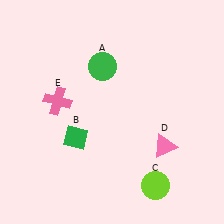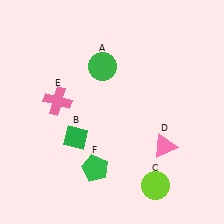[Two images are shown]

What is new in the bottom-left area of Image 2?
A green pentagon (F) was added in the bottom-left area of Image 2.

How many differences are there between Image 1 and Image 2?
There is 1 difference between the two images.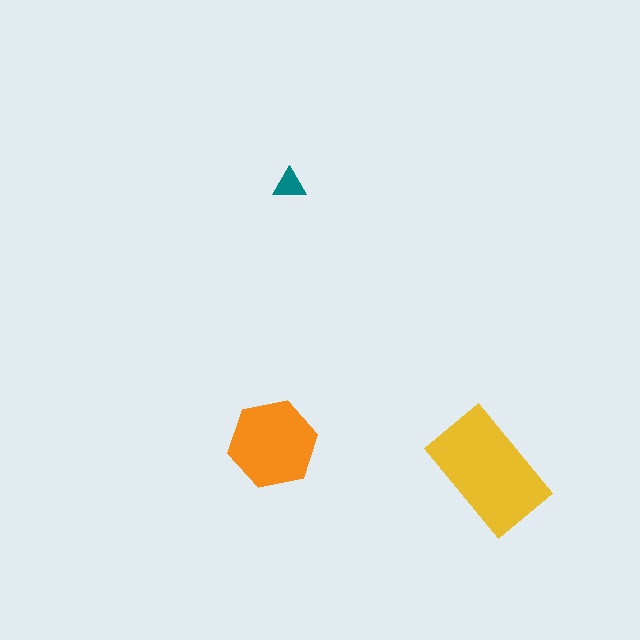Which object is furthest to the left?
The orange hexagon is leftmost.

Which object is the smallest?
The teal triangle.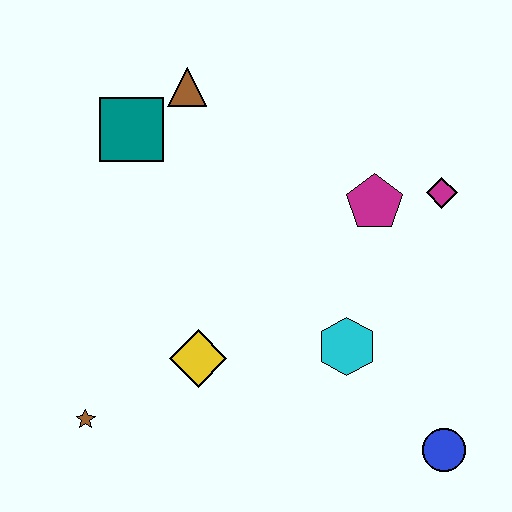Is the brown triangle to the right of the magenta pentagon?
No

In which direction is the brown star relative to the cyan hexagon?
The brown star is to the left of the cyan hexagon.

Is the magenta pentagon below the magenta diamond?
Yes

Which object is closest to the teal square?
The brown triangle is closest to the teal square.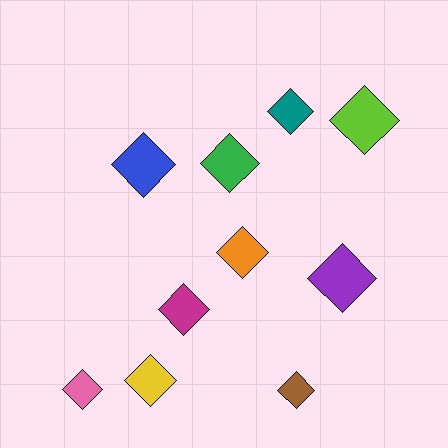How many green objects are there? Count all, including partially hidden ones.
There is 1 green object.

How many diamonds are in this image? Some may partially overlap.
There are 10 diamonds.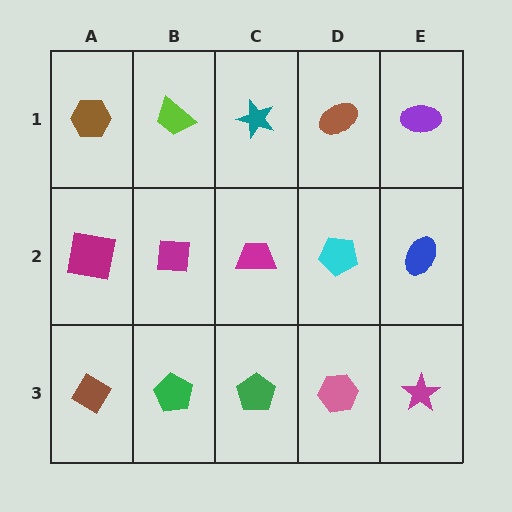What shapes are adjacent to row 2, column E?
A purple ellipse (row 1, column E), a magenta star (row 3, column E), a cyan pentagon (row 2, column D).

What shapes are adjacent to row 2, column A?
A brown hexagon (row 1, column A), a brown diamond (row 3, column A), a magenta square (row 2, column B).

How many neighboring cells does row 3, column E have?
2.